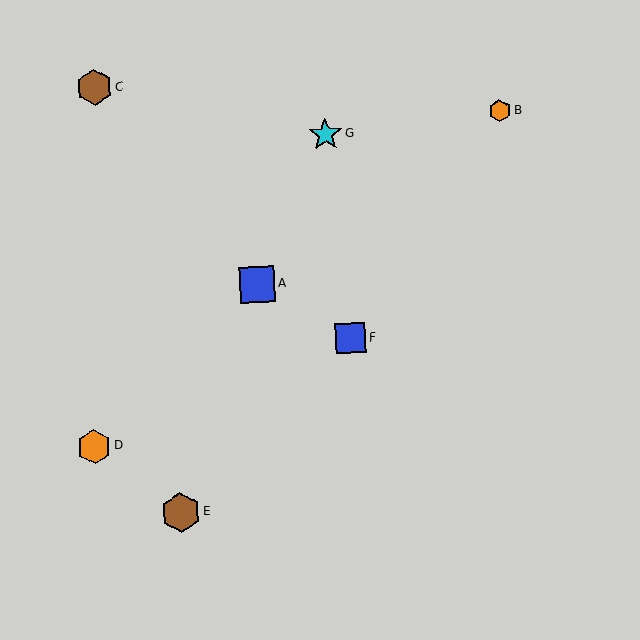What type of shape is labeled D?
Shape D is an orange hexagon.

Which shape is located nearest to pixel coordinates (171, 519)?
The brown hexagon (labeled E) at (181, 513) is nearest to that location.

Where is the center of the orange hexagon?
The center of the orange hexagon is at (500, 111).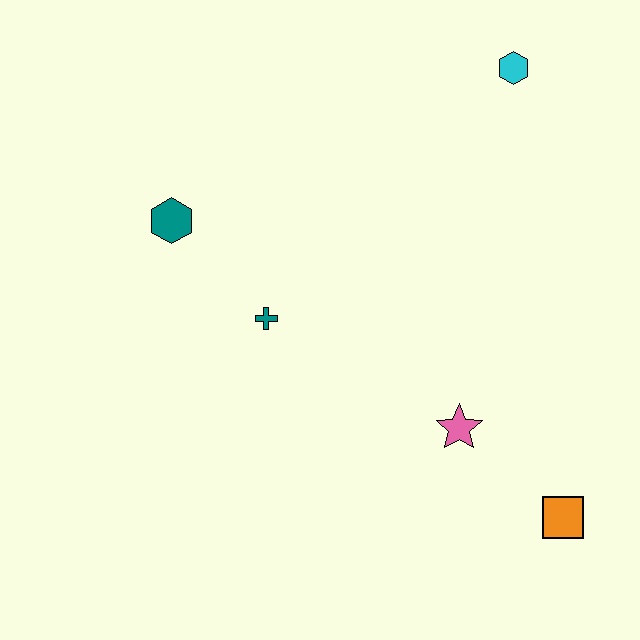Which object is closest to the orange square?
The pink star is closest to the orange square.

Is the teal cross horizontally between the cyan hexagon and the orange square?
No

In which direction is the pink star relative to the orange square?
The pink star is to the left of the orange square.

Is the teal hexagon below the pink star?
No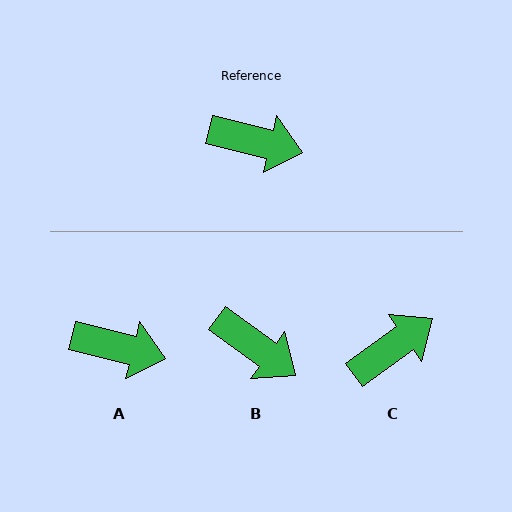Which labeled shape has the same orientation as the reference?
A.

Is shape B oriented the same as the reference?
No, it is off by about 22 degrees.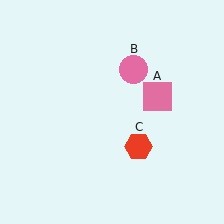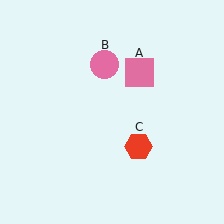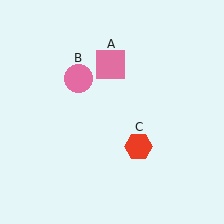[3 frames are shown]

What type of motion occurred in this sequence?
The pink square (object A), pink circle (object B) rotated counterclockwise around the center of the scene.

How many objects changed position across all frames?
2 objects changed position: pink square (object A), pink circle (object B).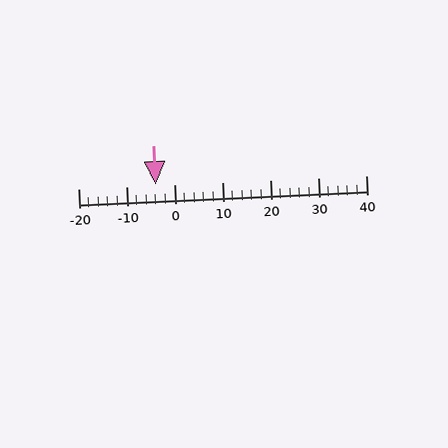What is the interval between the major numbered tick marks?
The major tick marks are spaced 10 units apart.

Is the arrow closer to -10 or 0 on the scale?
The arrow is closer to 0.